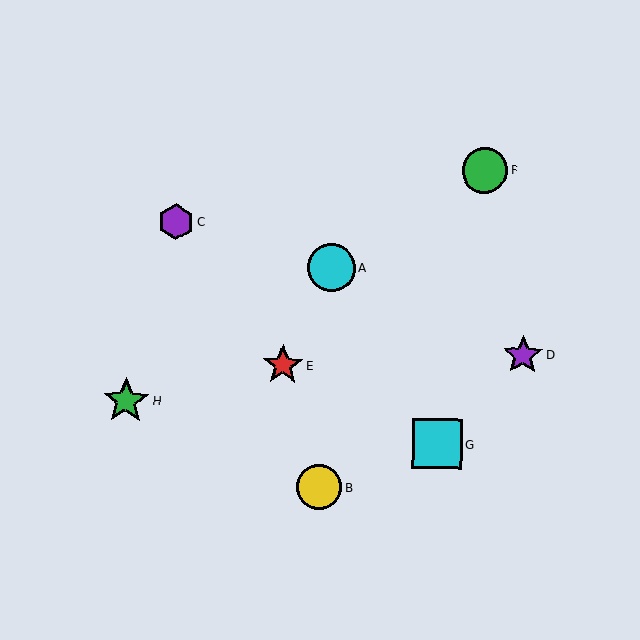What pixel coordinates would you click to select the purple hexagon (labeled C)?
Click at (176, 222) to select the purple hexagon C.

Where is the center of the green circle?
The center of the green circle is at (485, 170).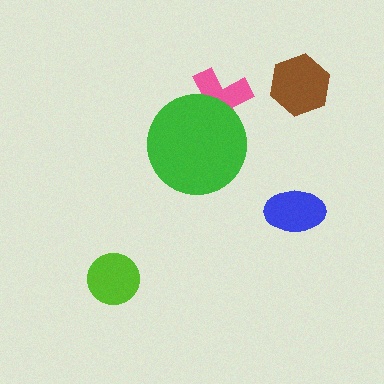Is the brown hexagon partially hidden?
No, no other shape covers it.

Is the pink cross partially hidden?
Yes, it is partially covered by another shape.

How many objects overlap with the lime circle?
0 objects overlap with the lime circle.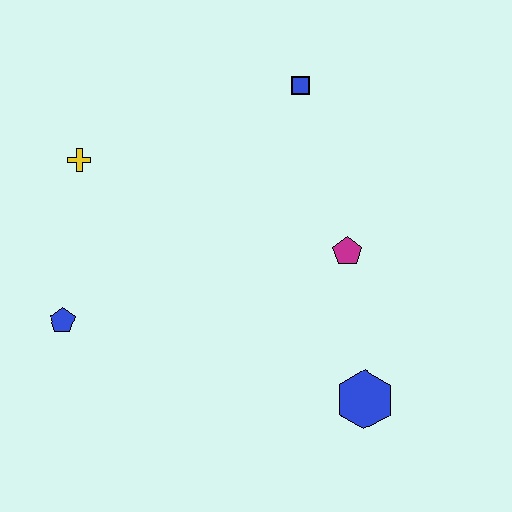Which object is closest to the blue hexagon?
The magenta pentagon is closest to the blue hexagon.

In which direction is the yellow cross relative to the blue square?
The yellow cross is to the left of the blue square.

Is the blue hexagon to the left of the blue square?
No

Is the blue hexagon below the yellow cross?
Yes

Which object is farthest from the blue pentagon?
The blue square is farthest from the blue pentagon.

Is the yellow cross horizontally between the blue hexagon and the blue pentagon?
Yes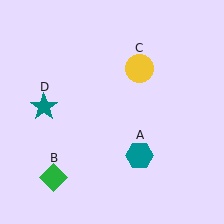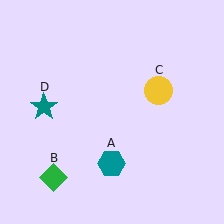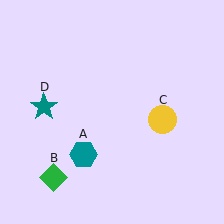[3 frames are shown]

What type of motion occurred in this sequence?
The teal hexagon (object A), yellow circle (object C) rotated clockwise around the center of the scene.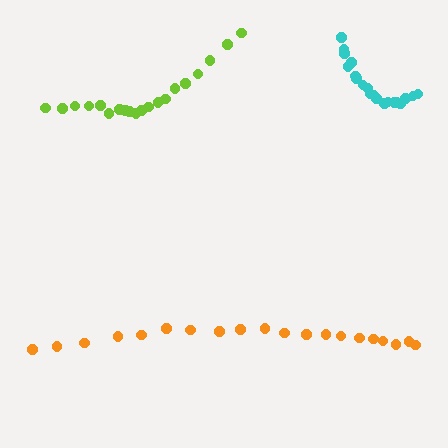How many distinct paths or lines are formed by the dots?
There are 3 distinct paths.